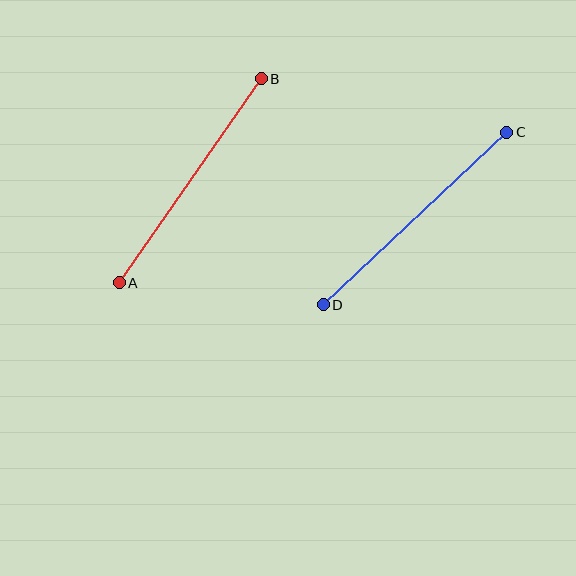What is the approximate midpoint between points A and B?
The midpoint is at approximately (190, 181) pixels.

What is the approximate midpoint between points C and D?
The midpoint is at approximately (415, 218) pixels.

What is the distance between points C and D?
The distance is approximately 252 pixels.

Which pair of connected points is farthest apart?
Points C and D are farthest apart.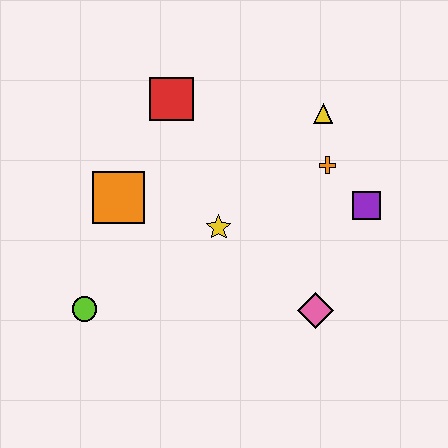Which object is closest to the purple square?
The orange cross is closest to the purple square.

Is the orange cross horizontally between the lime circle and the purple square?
Yes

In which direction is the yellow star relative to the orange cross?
The yellow star is to the left of the orange cross.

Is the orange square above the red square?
No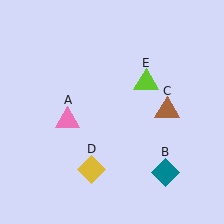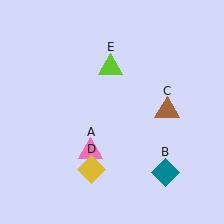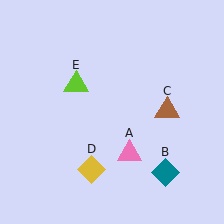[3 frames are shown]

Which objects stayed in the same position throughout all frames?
Teal diamond (object B) and brown triangle (object C) and yellow diamond (object D) remained stationary.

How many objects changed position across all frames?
2 objects changed position: pink triangle (object A), lime triangle (object E).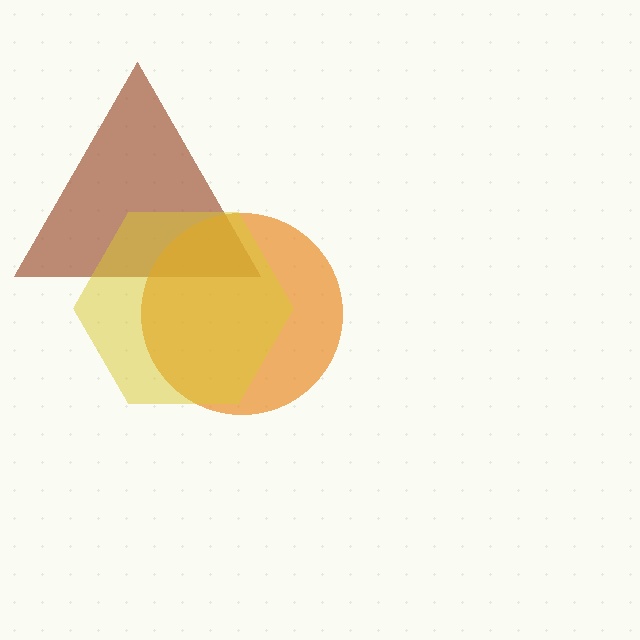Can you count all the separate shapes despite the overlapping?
Yes, there are 3 separate shapes.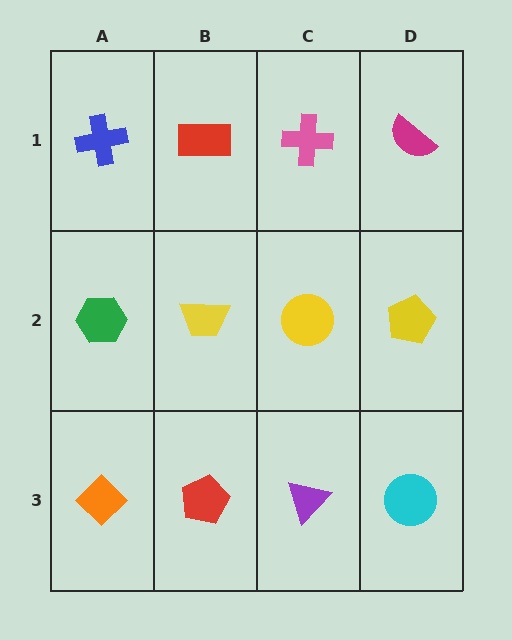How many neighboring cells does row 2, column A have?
3.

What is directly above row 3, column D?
A yellow pentagon.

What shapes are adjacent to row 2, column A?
A blue cross (row 1, column A), an orange diamond (row 3, column A), a yellow trapezoid (row 2, column B).